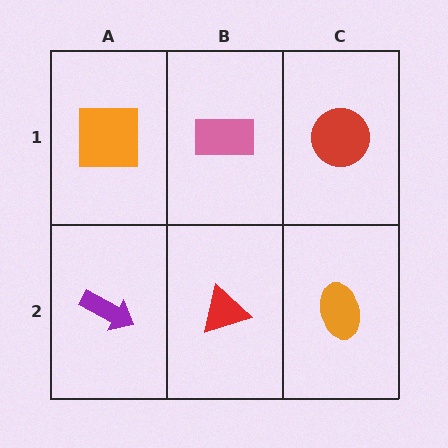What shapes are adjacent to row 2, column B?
A pink rectangle (row 1, column B), a purple arrow (row 2, column A), an orange ellipse (row 2, column C).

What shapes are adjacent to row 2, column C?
A red circle (row 1, column C), a red triangle (row 2, column B).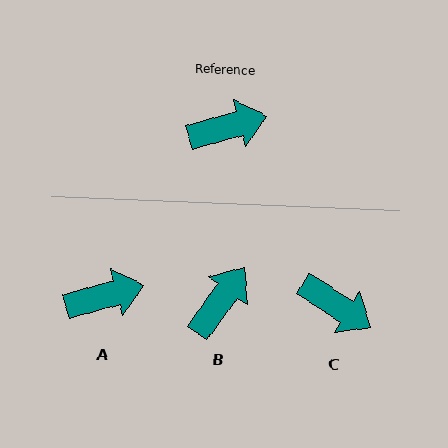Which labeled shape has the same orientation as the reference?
A.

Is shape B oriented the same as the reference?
No, it is off by about 39 degrees.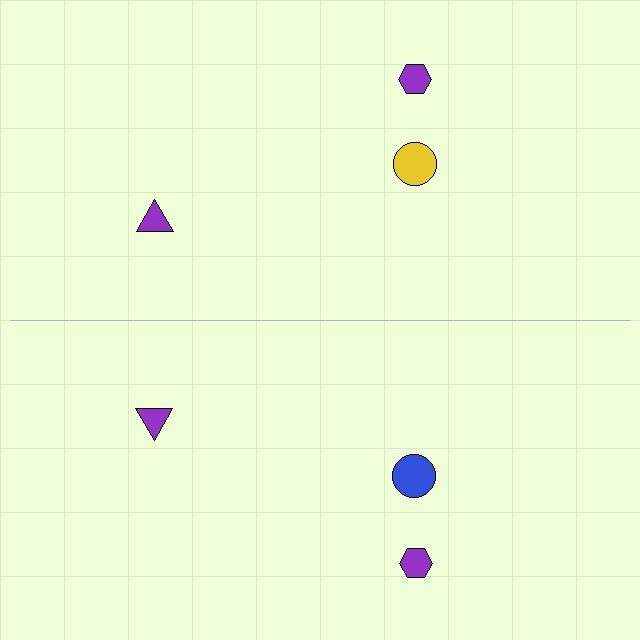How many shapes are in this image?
There are 6 shapes in this image.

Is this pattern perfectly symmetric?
No, the pattern is not perfectly symmetric. The blue circle on the bottom side breaks the symmetry — its mirror counterpart is yellow.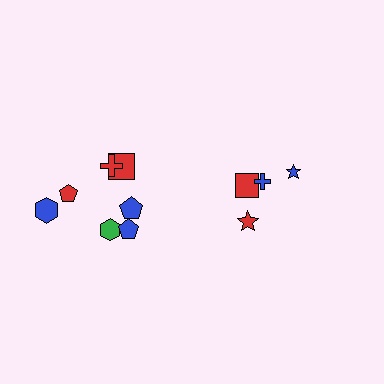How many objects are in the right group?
There are 4 objects.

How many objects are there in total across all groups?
There are 11 objects.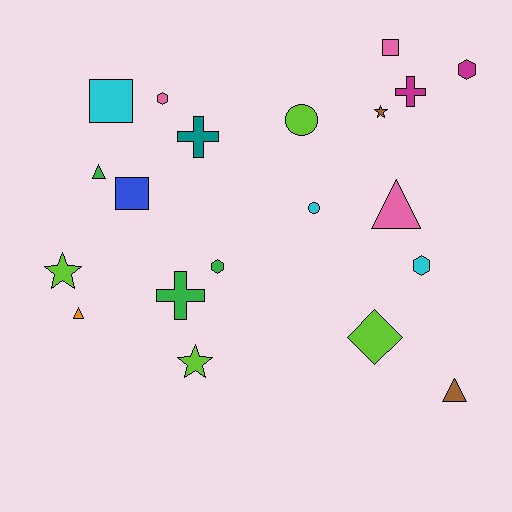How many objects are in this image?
There are 20 objects.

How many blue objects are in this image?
There is 1 blue object.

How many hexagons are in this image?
There are 4 hexagons.